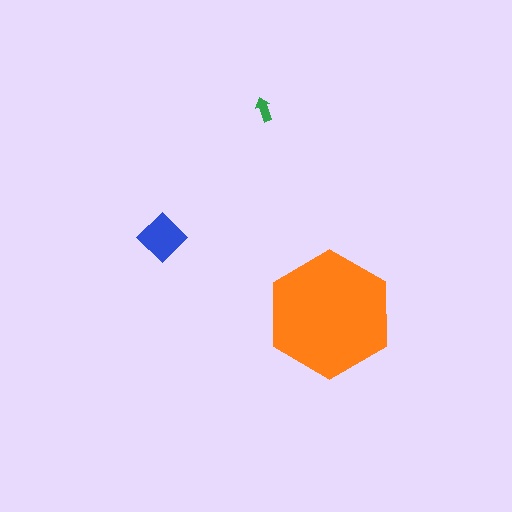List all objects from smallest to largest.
The green arrow, the blue diamond, the orange hexagon.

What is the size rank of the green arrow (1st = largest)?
3rd.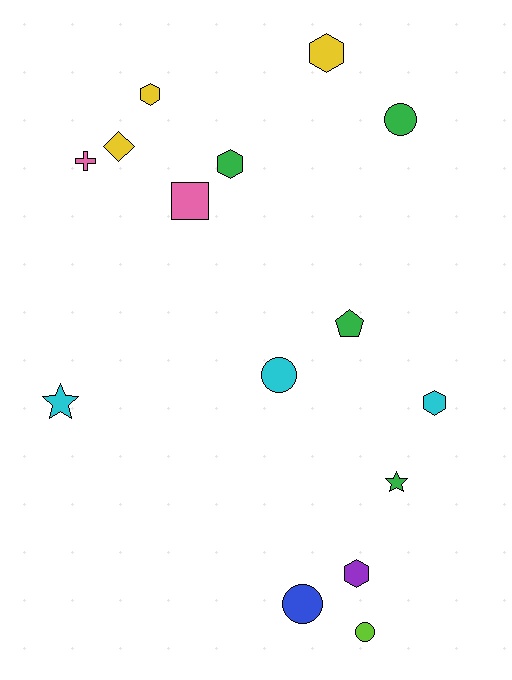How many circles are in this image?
There are 4 circles.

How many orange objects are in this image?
There are no orange objects.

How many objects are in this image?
There are 15 objects.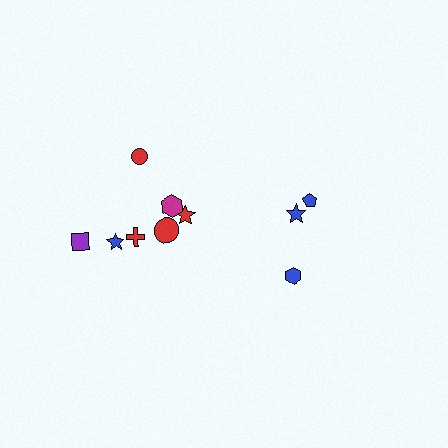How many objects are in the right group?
There are 3 objects.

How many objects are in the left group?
There are 7 objects.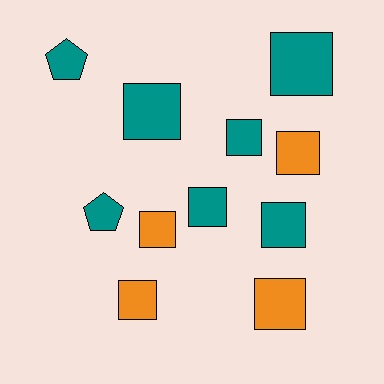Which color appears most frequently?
Teal, with 7 objects.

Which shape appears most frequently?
Square, with 9 objects.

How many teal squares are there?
There are 5 teal squares.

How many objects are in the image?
There are 11 objects.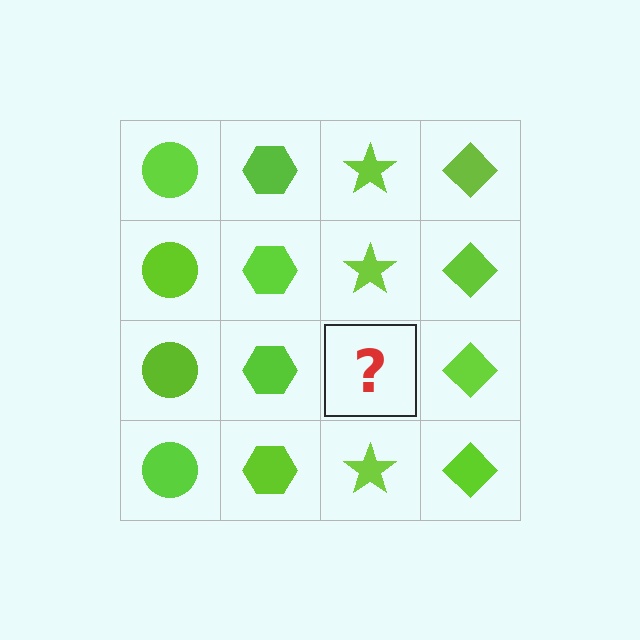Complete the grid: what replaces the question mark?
The question mark should be replaced with a lime star.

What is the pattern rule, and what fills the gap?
The rule is that each column has a consistent shape. The gap should be filled with a lime star.